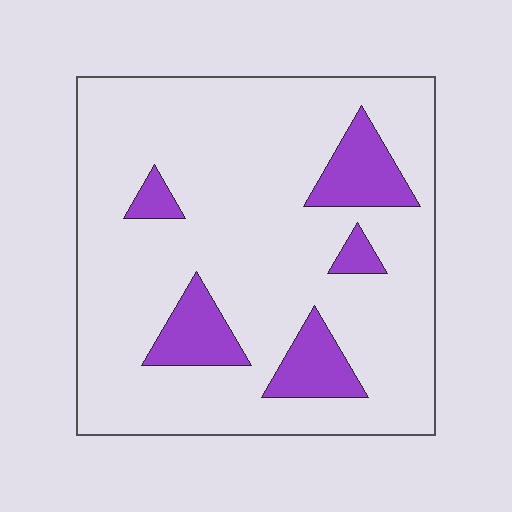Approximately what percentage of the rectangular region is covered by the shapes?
Approximately 15%.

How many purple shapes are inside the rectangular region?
5.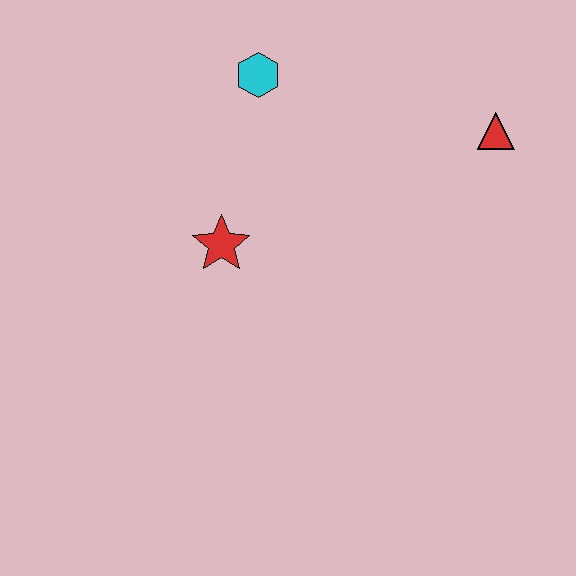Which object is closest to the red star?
The cyan hexagon is closest to the red star.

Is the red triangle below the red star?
No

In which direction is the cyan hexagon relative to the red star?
The cyan hexagon is above the red star.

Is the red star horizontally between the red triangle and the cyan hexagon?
No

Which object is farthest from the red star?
The red triangle is farthest from the red star.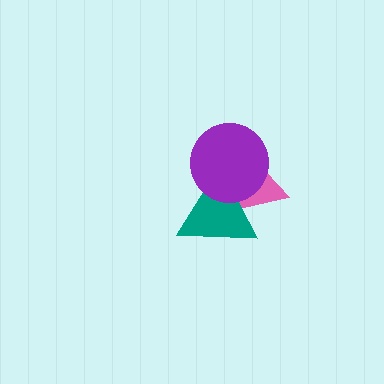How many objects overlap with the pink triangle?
2 objects overlap with the pink triangle.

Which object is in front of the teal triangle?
The purple circle is in front of the teal triangle.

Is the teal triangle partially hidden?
Yes, it is partially covered by another shape.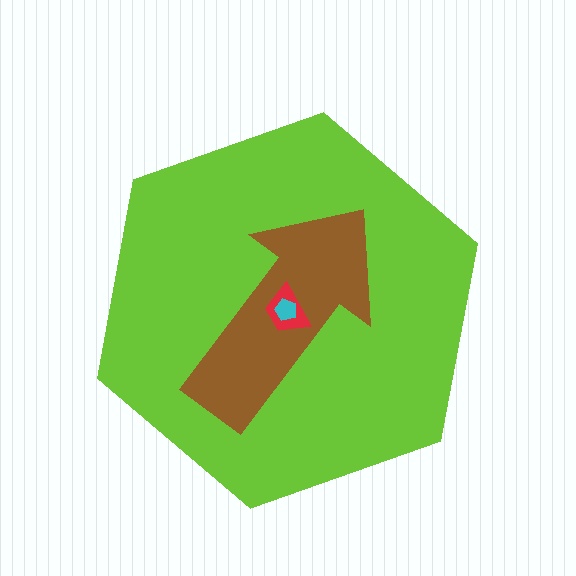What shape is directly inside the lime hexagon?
The brown arrow.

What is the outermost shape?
The lime hexagon.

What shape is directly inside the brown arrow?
The red trapezoid.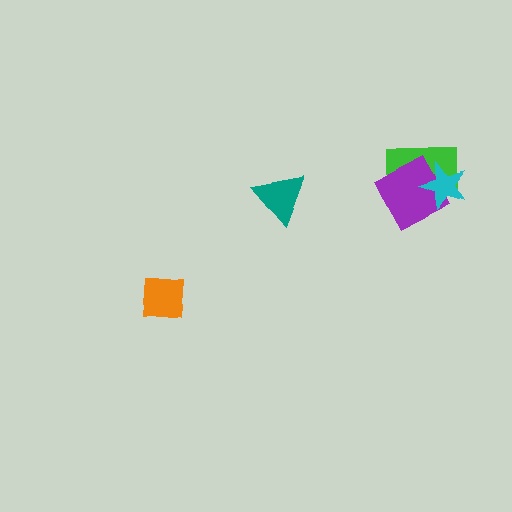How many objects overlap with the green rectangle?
2 objects overlap with the green rectangle.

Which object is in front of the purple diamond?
The cyan star is in front of the purple diamond.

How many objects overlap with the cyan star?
2 objects overlap with the cyan star.